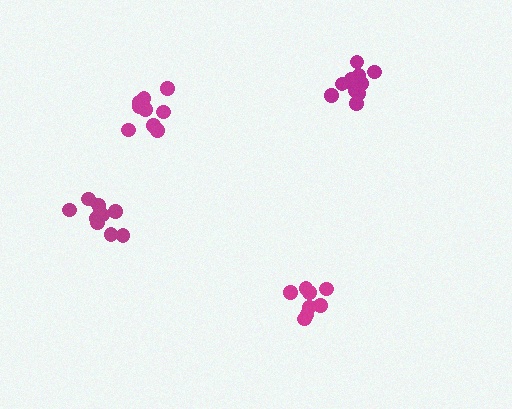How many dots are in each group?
Group 1: 8 dots, Group 2: 12 dots, Group 3: 10 dots, Group 4: 10 dots (40 total).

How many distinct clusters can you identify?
There are 4 distinct clusters.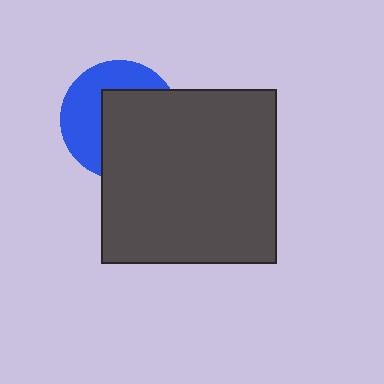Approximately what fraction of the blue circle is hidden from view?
Roughly 55% of the blue circle is hidden behind the dark gray square.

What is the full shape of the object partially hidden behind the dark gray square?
The partially hidden object is a blue circle.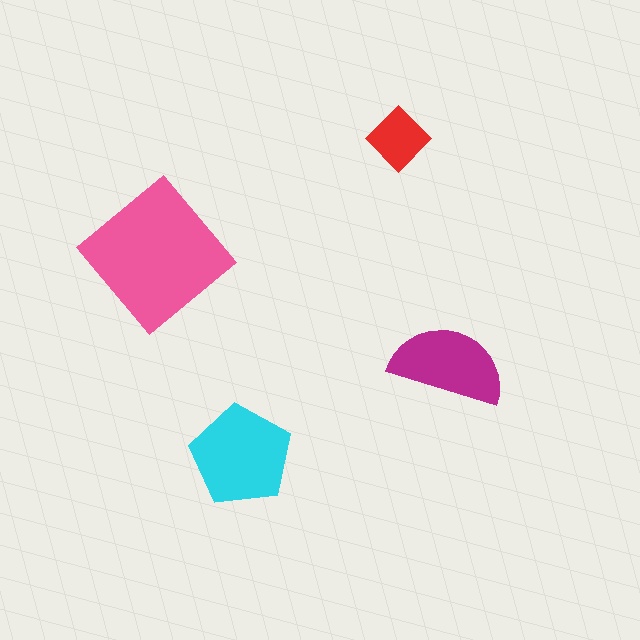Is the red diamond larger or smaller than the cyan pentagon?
Smaller.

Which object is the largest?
The pink diamond.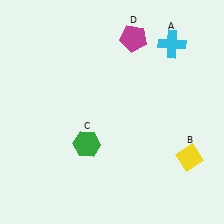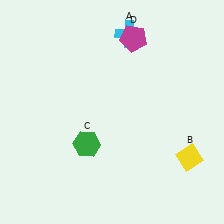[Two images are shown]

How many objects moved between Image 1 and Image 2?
1 object moved between the two images.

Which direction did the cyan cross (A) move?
The cyan cross (A) moved left.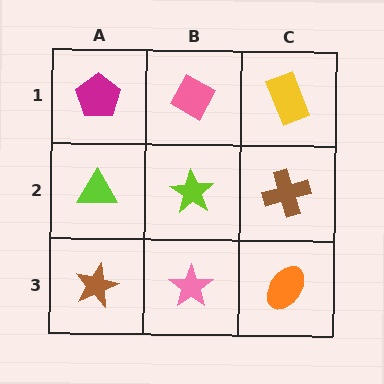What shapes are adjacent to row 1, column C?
A brown cross (row 2, column C), a pink diamond (row 1, column B).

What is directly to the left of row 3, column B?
A brown star.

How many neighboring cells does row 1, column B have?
3.